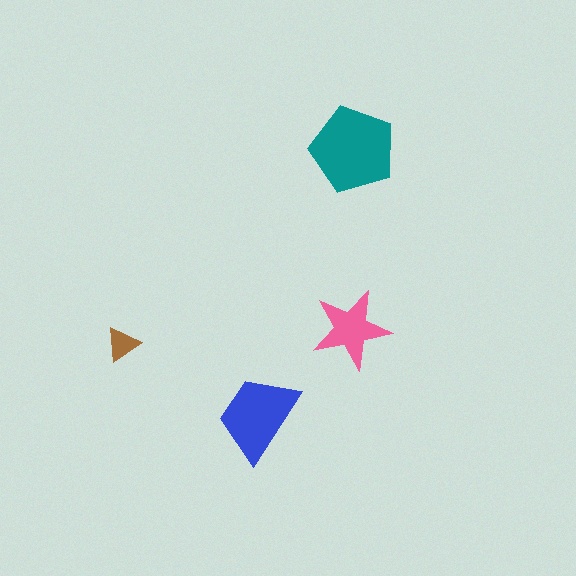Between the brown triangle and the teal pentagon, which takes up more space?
The teal pentagon.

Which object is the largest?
The teal pentagon.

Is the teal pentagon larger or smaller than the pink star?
Larger.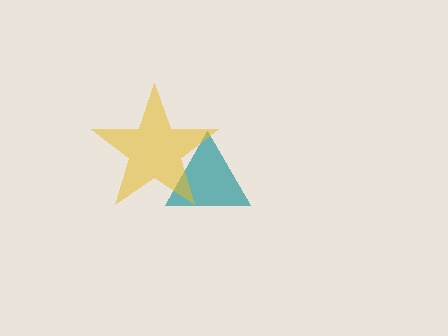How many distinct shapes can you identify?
There are 2 distinct shapes: a teal triangle, a yellow star.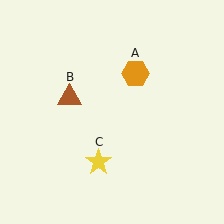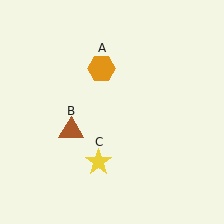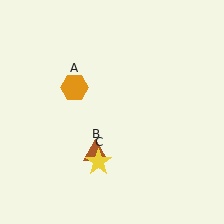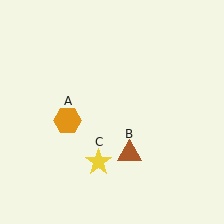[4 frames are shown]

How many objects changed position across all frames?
2 objects changed position: orange hexagon (object A), brown triangle (object B).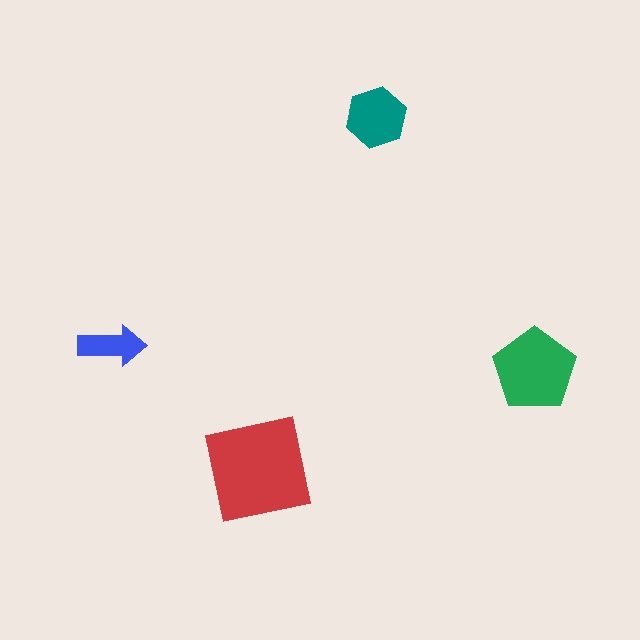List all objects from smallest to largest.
The blue arrow, the teal hexagon, the green pentagon, the red square.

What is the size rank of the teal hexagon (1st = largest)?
3rd.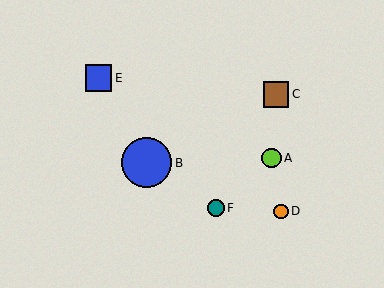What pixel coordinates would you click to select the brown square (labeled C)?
Click at (276, 94) to select the brown square C.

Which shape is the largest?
The blue circle (labeled B) is the largest.